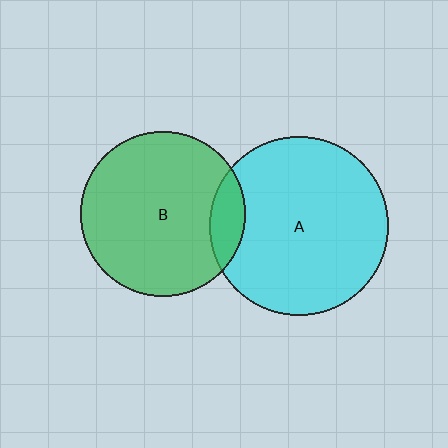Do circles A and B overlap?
Yes.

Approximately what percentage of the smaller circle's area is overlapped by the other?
Approximately 10%.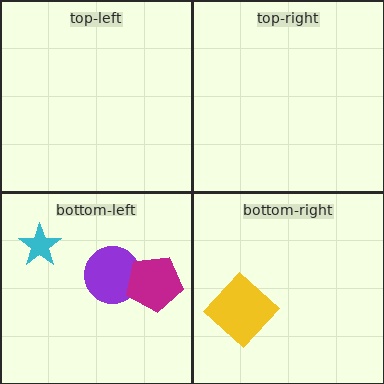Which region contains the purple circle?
The bottom-left region.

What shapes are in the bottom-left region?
The purple circle, the cyan star, the magenta pentagon.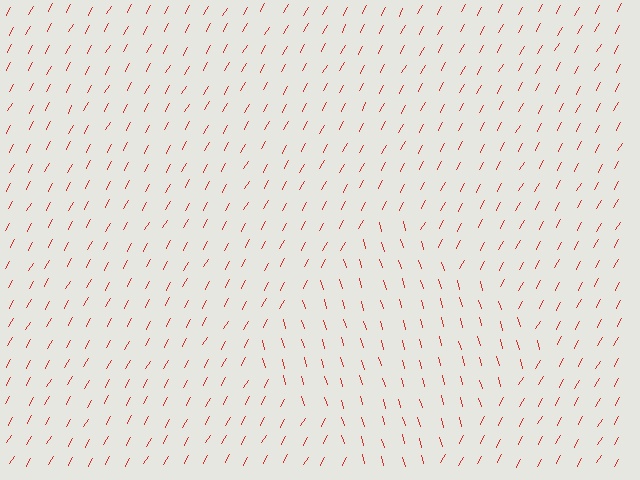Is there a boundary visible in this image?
Yes, there is a texture boundary formed by a change in line orientation.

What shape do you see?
I see a diamond.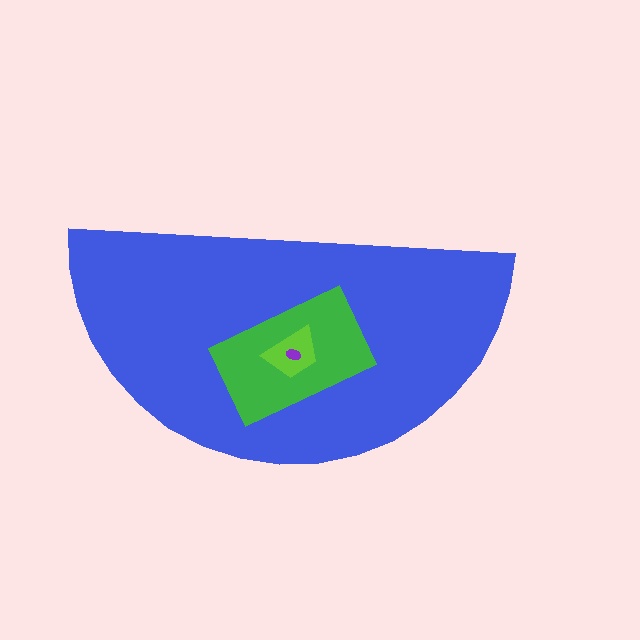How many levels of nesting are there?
4.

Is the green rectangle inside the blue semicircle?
Yes.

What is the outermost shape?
The blue semicircle.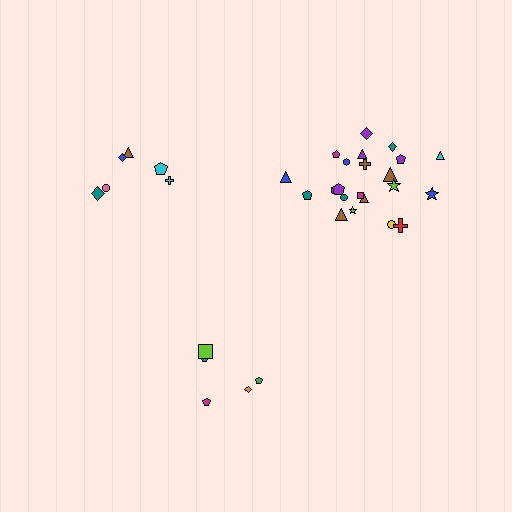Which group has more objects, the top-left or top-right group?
The top-right group.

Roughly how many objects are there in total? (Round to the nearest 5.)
Roughly 35 objects in total.